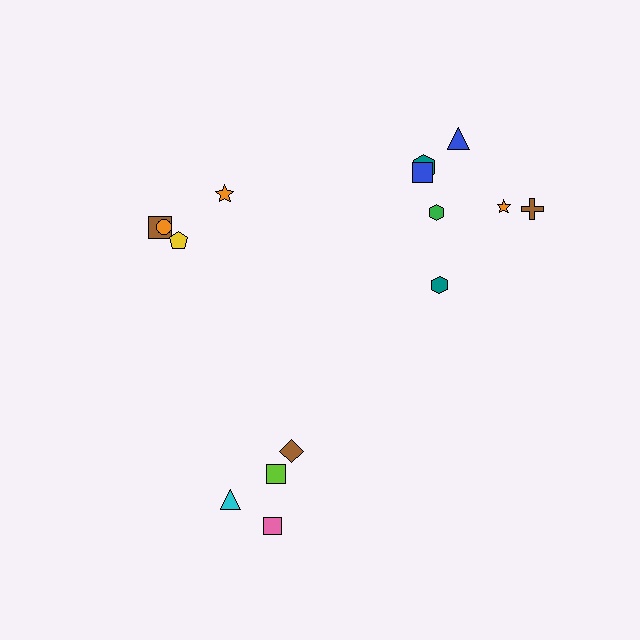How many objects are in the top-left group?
There are 4 objects.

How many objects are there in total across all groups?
There are 15 objects.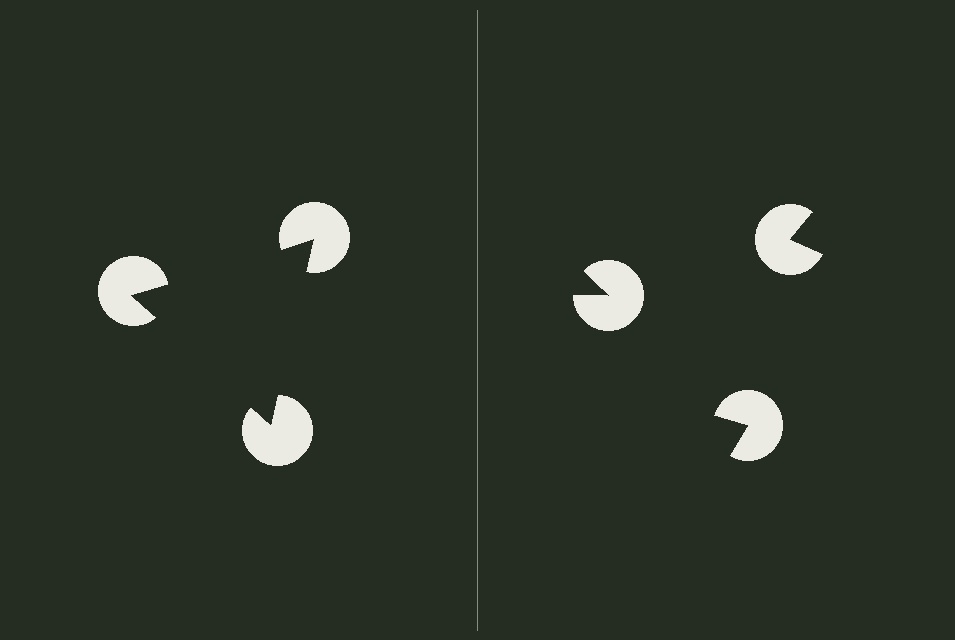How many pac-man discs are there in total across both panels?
6 — 3 on each side.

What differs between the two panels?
The pac-man discs are positioned identically on both sides; only the wedge orientations differ. On the left they align to a triangle; on the right they are misaligned.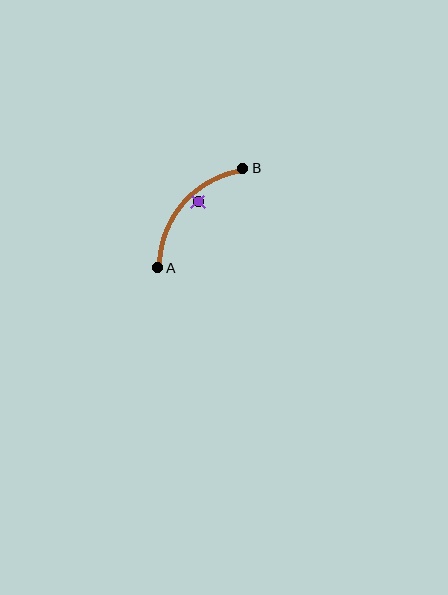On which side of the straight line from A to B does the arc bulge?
The arc bulges above and to the left of the straight line connecting A and B.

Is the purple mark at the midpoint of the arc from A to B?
No — the purple mark does not lie on the arc at all. It sits slightly inside the curve.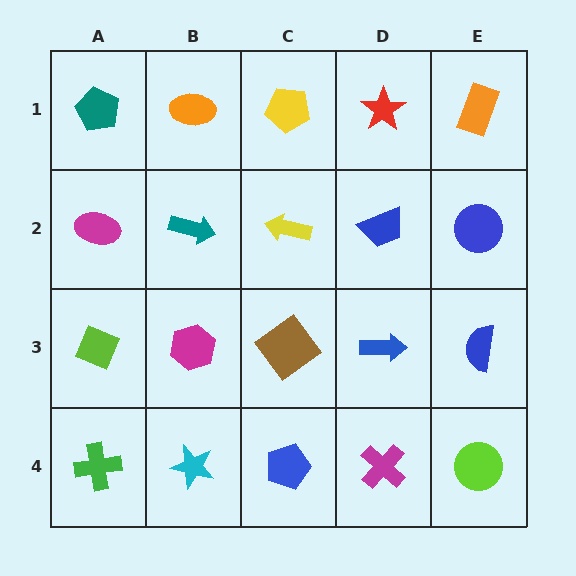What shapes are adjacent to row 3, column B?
A teal arrow (row 2, column B), a cyan star (row 4, column B), a lime diamond (row 3, column A), a brown diamond (row 3, column C).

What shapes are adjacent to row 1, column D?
A blue trapezoid (row 2, column D), a yellow pentagon (row 1, column C), an orange rectangle (row 1, column E).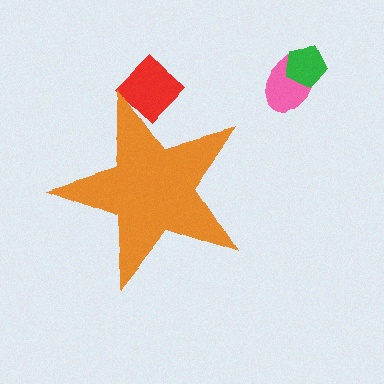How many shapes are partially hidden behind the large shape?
1 shape is partially hidden.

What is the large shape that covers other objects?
An orange star.